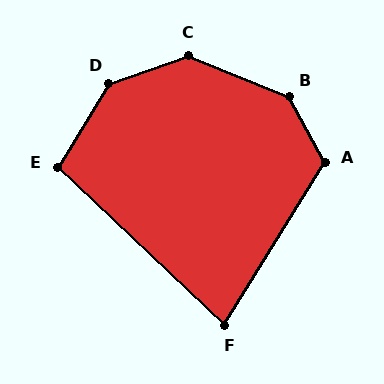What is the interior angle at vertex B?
Approximately 141 degrees (obtuse).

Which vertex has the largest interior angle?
D, at approximately 141 degrees.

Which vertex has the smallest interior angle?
F, at approximately 79 degrees.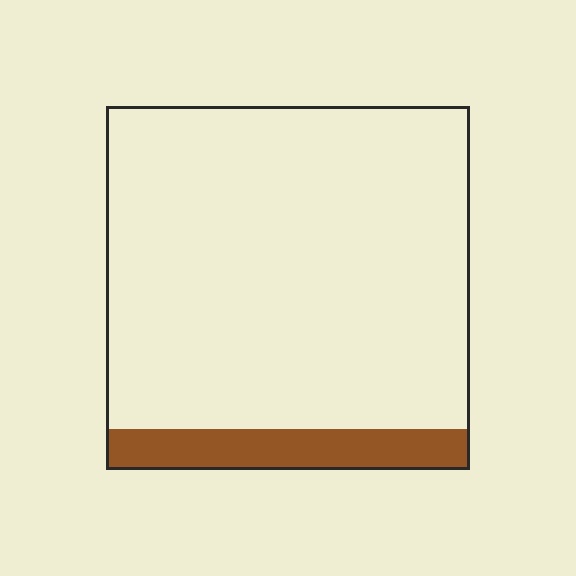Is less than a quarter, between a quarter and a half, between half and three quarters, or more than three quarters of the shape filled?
Less than a quarter.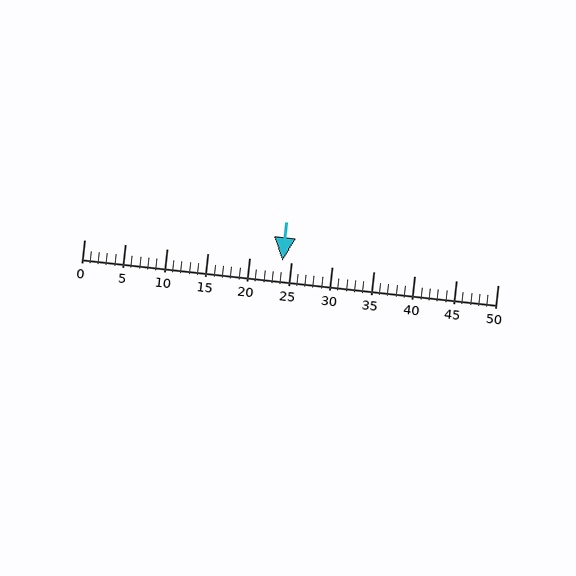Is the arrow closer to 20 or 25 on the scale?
The arrow is closer to 25.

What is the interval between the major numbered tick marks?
The major tick marks are spaced 5 units apart.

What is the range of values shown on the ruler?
The ruler shows values from 0 to 50.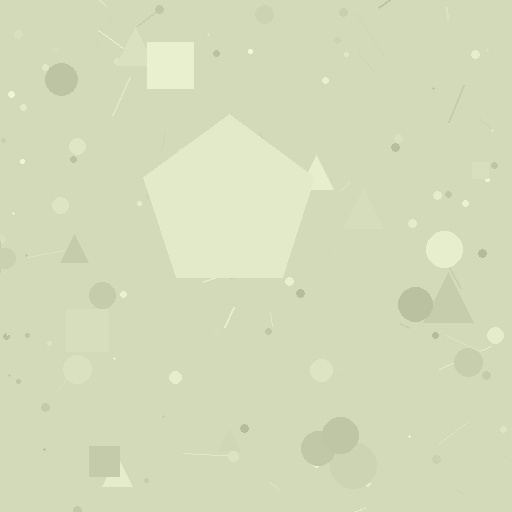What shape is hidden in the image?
A pentagon is hidden in the image.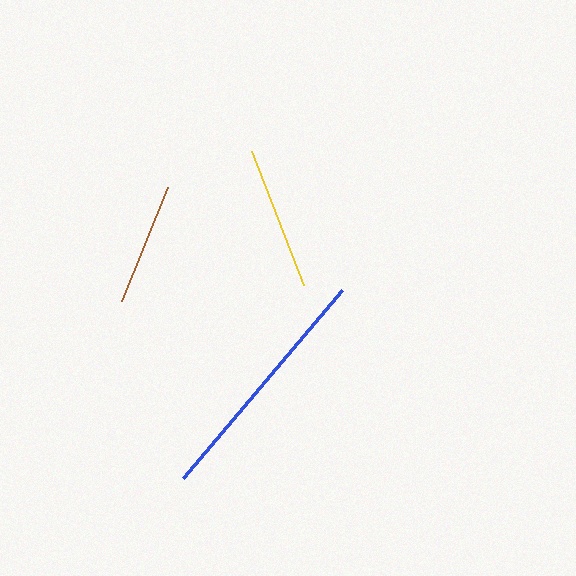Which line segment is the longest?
The blue line is the longest at approximately 246 pixels.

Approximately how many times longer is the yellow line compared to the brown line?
The yellow line is approximately 1.2 times the length of the brown line.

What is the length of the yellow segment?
The yellow segment is approximately 144 pixels long.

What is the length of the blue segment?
The blue segment is approximately 246 pixels long.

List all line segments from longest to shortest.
From longest to shortest: blue, yellow, brown.